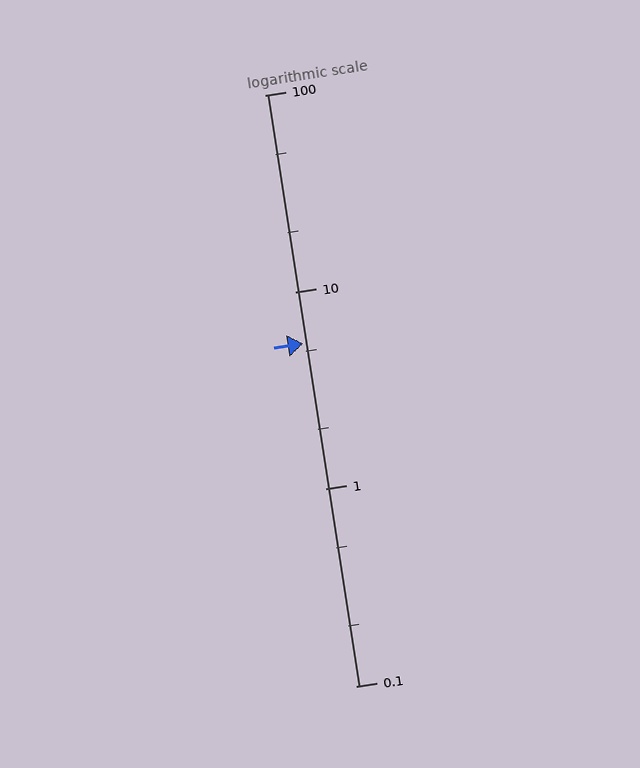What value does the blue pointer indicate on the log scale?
The pointer indicates approximately 5.5.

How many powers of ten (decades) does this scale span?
The scale spans 3 decades, from 0.1 to 100.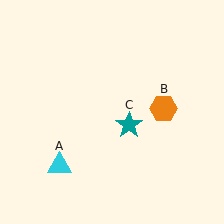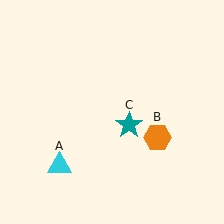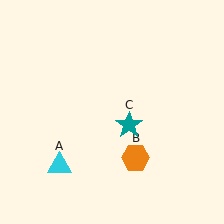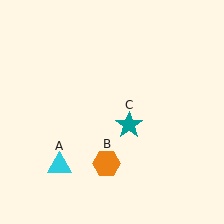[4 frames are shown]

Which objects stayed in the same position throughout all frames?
Cyan triangle (object A) and teal star (object C) remained stationary.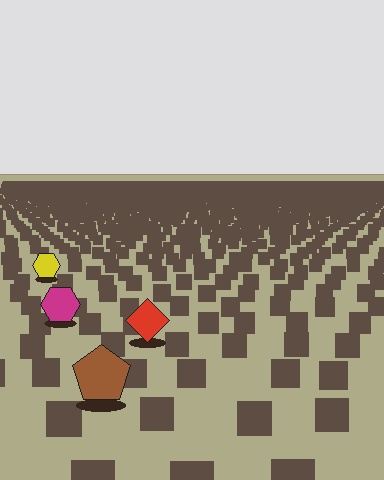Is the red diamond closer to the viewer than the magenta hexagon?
Yes. The red diamond is closer — you can tell from the texture gradient: the ground texture is coarser near it.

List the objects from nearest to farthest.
From nearest to farthest: the brown pentagon, the red diamond, the magenta hexagon, the yellow hexagon.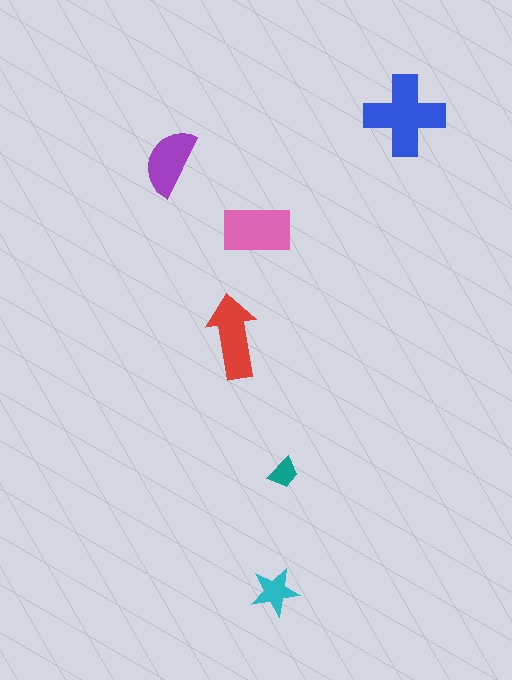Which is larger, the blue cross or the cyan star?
The blue cross.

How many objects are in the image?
There are 6 objects in the image.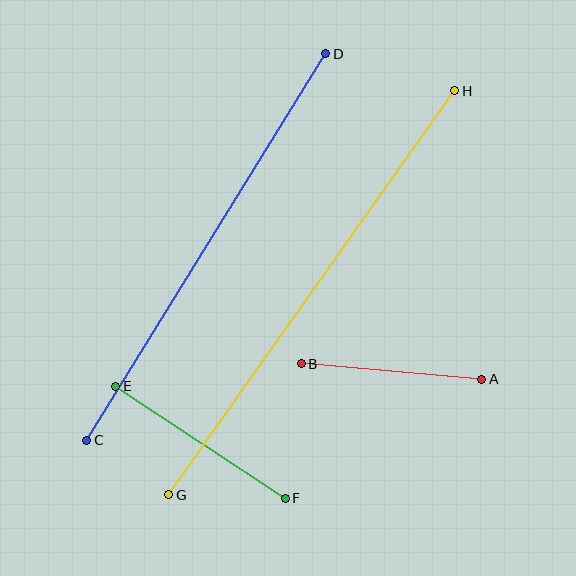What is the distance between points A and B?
The distance is approximately 181 pixels.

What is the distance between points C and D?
The distance is approximately 454 pixels.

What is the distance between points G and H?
The distance is approximately 495 pixels.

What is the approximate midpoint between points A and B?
The midpoint is at approximately (392, 372) pixels.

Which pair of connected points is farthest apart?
Points G and H are farthest apart.